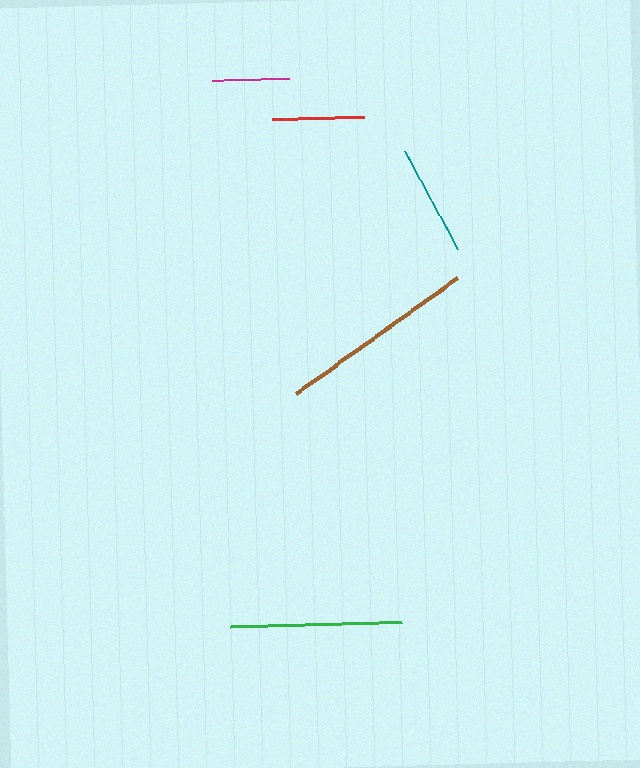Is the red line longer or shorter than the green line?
The green line is longer than the red line.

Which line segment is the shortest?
The magenta line is the shortest at approximately 77 pixels.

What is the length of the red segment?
The red segment is approximately 92 pixels long.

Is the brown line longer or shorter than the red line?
The brown line is longer than the red line.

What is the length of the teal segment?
The teal segment is approximately 112 pixels long.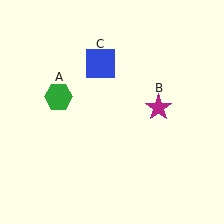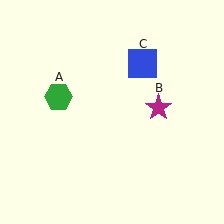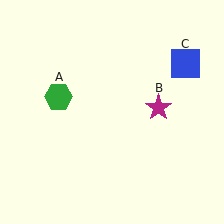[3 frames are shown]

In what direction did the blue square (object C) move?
The blue square (object C) moved right.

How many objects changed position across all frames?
1 object changed position: blue square (object C).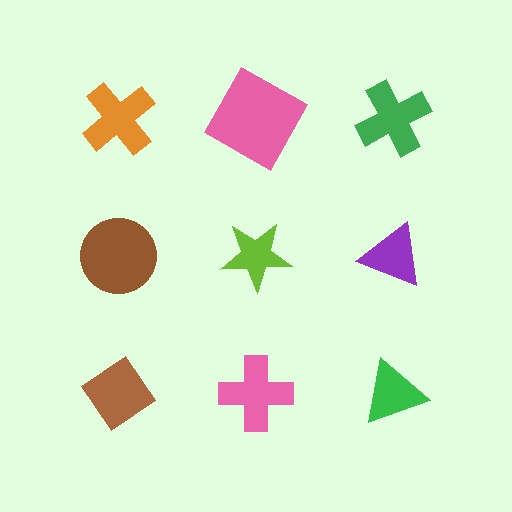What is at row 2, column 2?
A lime star.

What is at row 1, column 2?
A pink square.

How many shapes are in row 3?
3 shapes.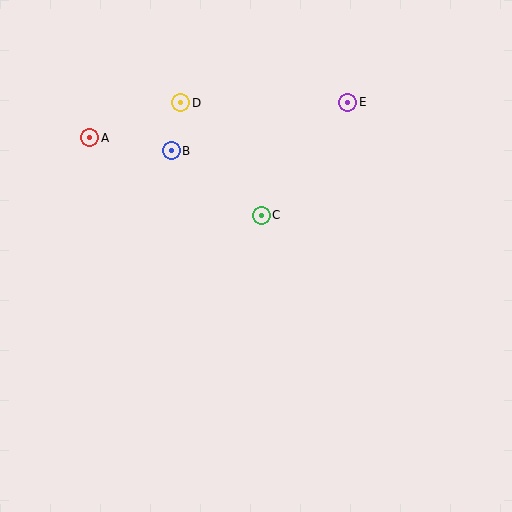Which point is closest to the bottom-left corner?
Point A is closest to the bottom-left corner.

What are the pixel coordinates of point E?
Point E is at (348, 102).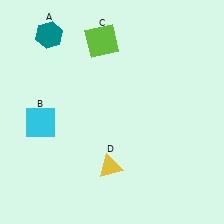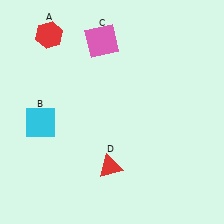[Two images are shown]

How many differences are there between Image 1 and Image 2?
There are 3 differences between the two images.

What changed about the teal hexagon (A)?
In Image 1, A is teal. In Image 2, it changed to red.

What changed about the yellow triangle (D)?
In Image 1, D is yellow. In Image 2, it changed to red.